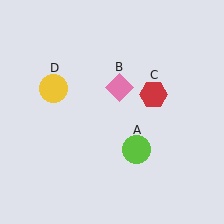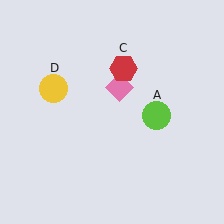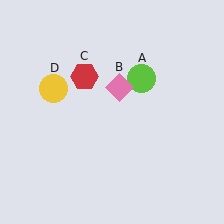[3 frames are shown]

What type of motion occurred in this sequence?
The lime circle (object A), red hexagon (object C) rotated counterclockwise around the center of the scene.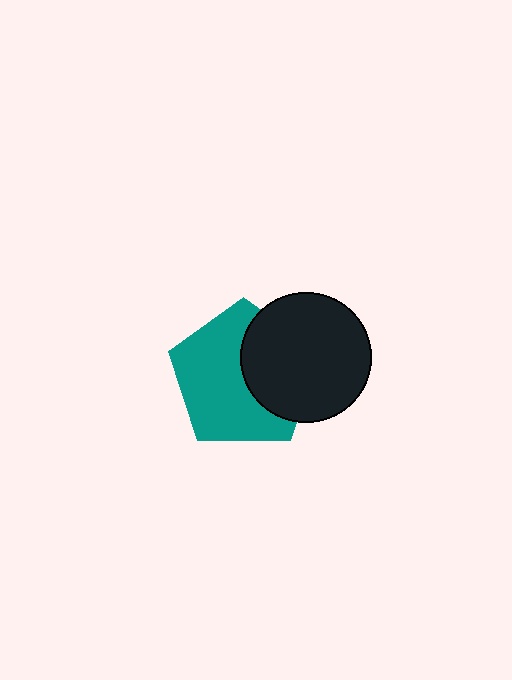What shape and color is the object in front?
The object in front is a black circle.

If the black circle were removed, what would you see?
You would see the complete teal pentagon.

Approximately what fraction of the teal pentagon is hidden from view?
Roughly 38% of the teal pentagon is hidden behind the black circle.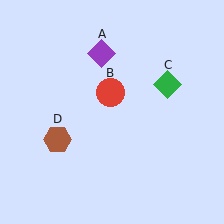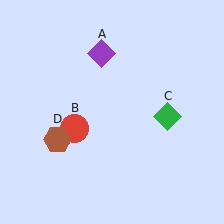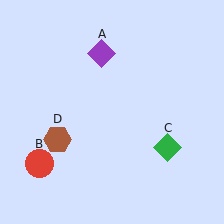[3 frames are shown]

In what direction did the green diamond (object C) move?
The green diamond (object C) moved down.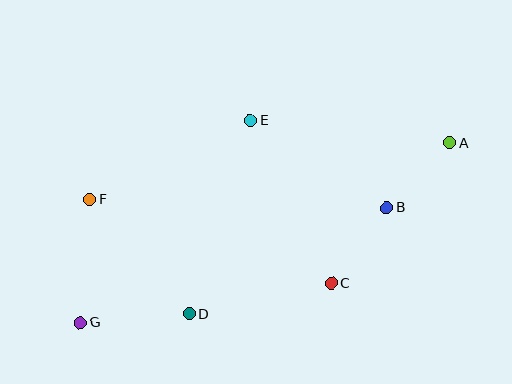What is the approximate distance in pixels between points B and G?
The distance between B and G is approximately 327 pixels.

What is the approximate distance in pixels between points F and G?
The distance between F and G is approximately 123 pixels.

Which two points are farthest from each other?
Points A and G are farthest from each other.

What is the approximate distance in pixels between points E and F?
The distance between E and F is approximately 179 pixels.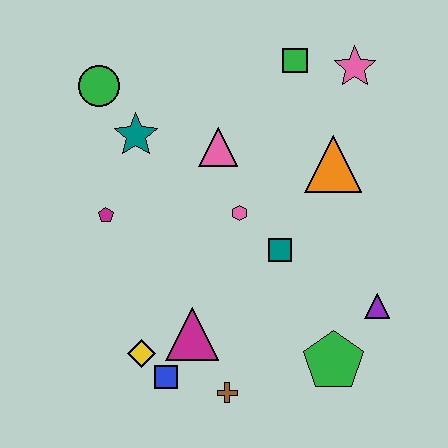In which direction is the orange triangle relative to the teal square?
The orange triangle is above the teal square.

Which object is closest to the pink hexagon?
The teal square is closest to the pink hexagon.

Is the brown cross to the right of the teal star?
Yes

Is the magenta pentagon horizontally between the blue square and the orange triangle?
No